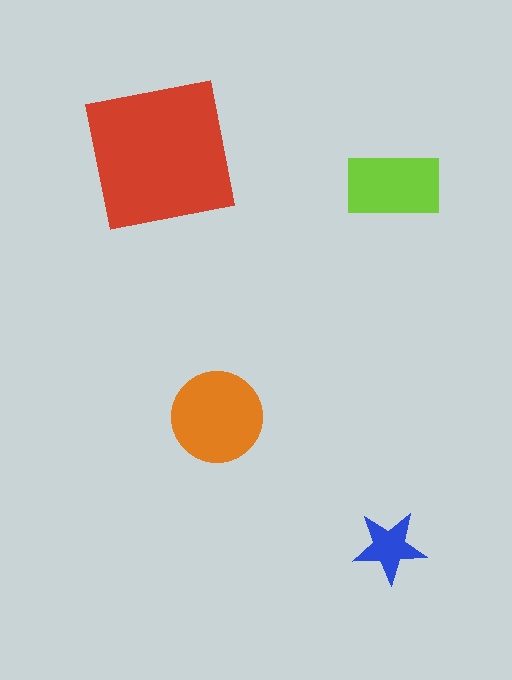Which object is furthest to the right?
The lime rectangle is rightmost.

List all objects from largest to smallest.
The red square, the orange circle, the lime rectangle, the blue star.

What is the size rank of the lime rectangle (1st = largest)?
3rd.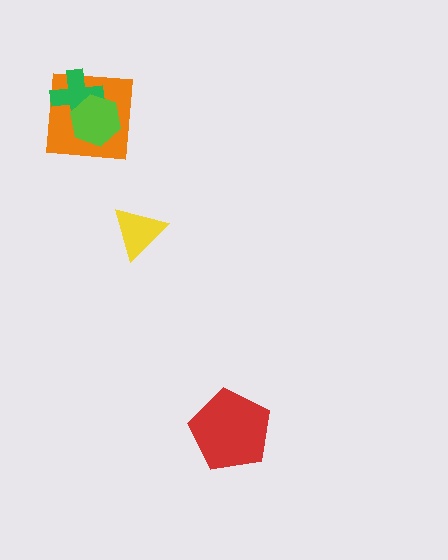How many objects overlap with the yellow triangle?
0 objects overlap with the yellow triangle.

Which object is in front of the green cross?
The lime hexagon is in front of the green cross.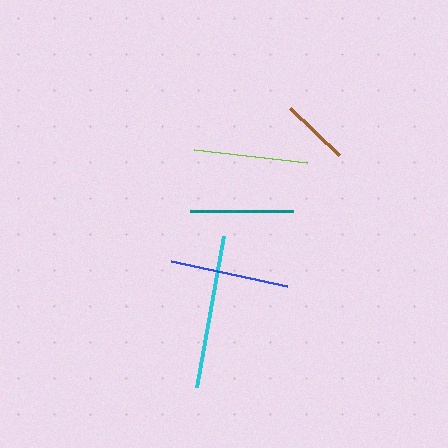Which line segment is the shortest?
The brown line is the shortest at approximately 68 pixels.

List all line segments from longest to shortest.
From longest to shortest: cyan, blue, lime, teal, brown.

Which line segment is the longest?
The cyan line is the longest at approximately 154 pixels.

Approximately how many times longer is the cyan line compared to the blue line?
The cyan line is approximately 1.3 times the length of the blue line.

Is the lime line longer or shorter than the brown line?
The lime line is longer than the brown line.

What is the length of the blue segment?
The blue segment is approximately 119 pixels long.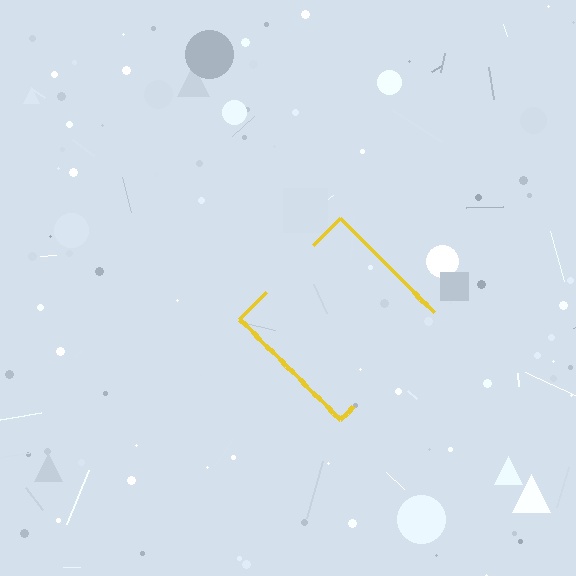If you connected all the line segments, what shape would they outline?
They would outline a diamond.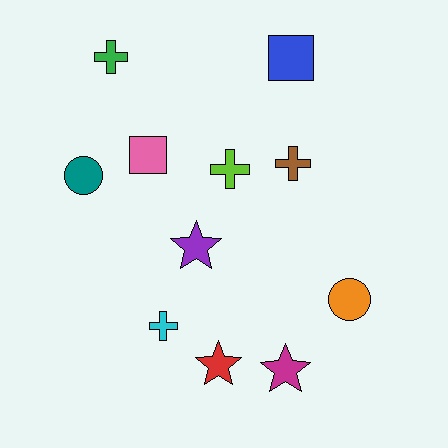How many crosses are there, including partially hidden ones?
There are 4 crosses.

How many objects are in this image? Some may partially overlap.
There are 11 objects.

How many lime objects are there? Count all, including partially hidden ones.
There is 1 lime object.